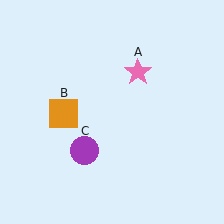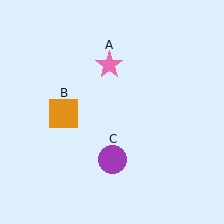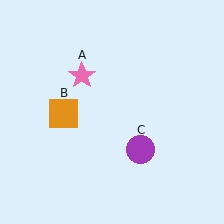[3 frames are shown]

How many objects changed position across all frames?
2 objects changed position: pink star (object A), purple circle (object C).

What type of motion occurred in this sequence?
The pink star (object A), purple circle (object C) rotated counterclockwise around the center of the scene.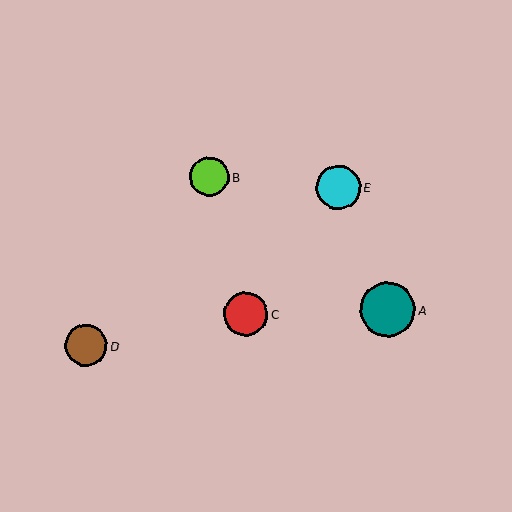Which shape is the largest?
The teal circle (labeled A) is the largest.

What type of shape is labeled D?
Shape D is a brown circle.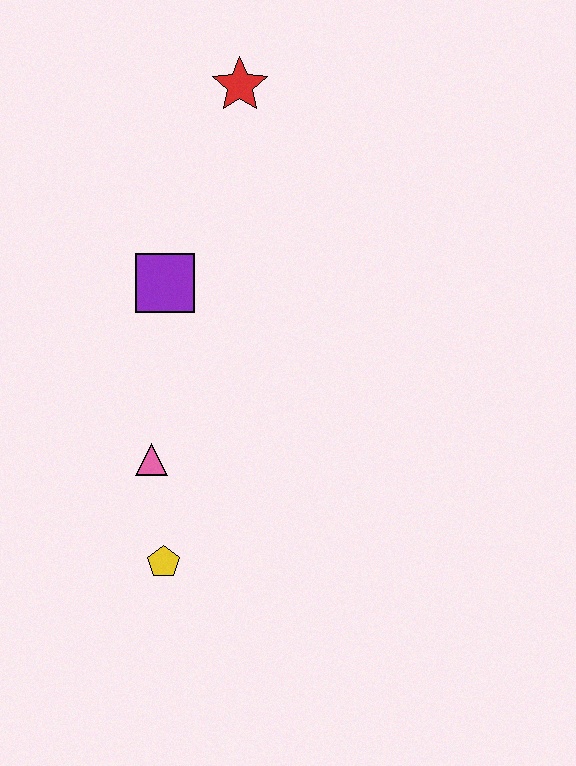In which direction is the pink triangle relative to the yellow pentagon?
The pink triangle is above the yellow pentagon.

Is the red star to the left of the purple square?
No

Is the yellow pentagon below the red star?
Yes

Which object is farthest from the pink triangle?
The red star is farthest from the pink triangle.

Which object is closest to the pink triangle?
The yellow pentagon is closest to the pink triangle.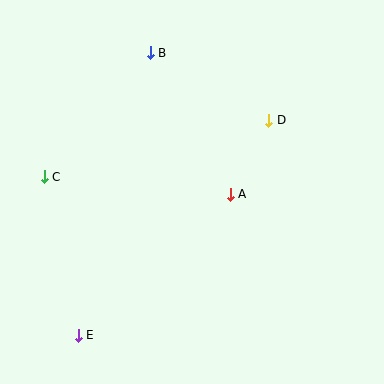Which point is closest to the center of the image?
Point A at (230, 194) is closest to the center.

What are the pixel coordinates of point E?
Point E is at (78, 335).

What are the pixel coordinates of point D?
Point D is at (269, 120).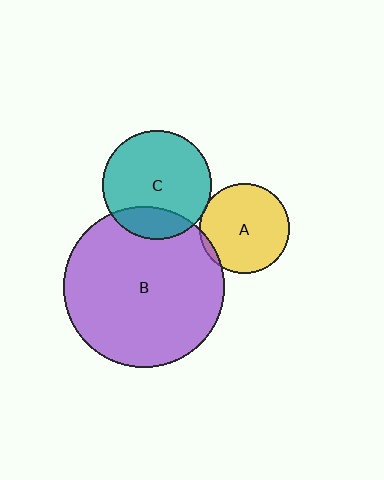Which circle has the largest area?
Circle B (purple).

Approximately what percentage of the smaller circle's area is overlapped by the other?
Approximately 5%.